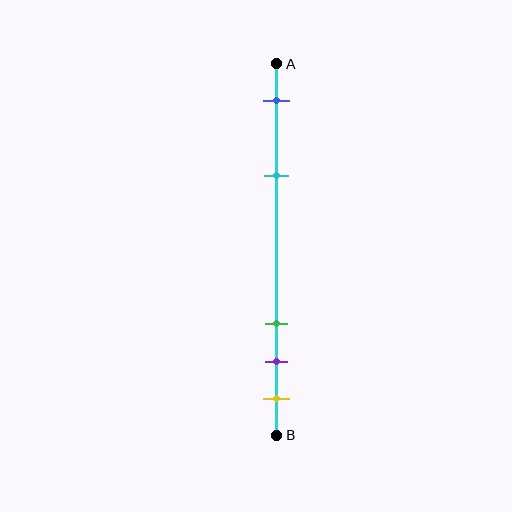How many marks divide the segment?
There are 5 marks dividing the segment.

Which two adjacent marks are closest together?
The purple and yellow marks are the closest adjacent pair.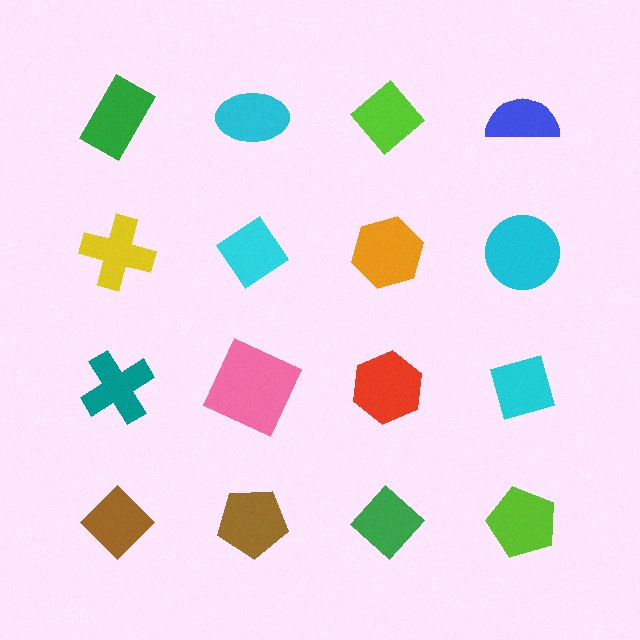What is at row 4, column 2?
A brown pentagon.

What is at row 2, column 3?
An orange hexagon.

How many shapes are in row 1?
4 shapes.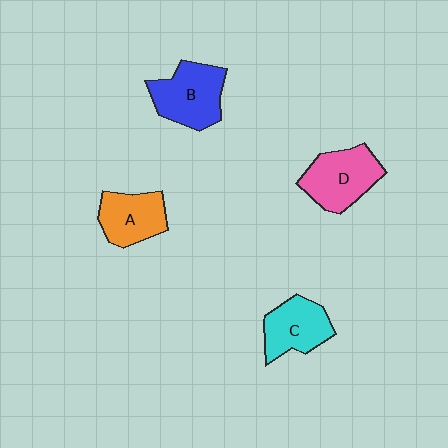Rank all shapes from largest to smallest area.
From largest to smallest: B (blue), D (pink), C (cyan), A (orange).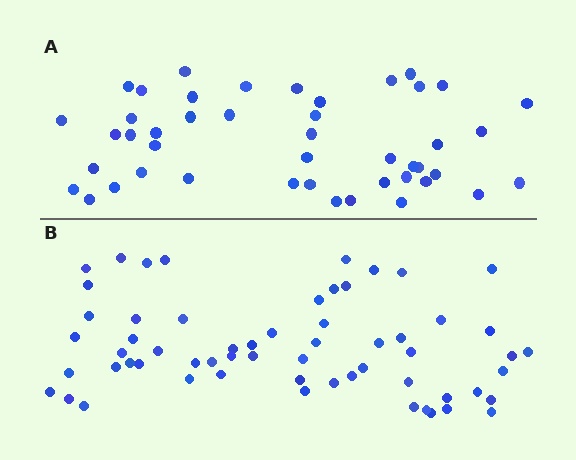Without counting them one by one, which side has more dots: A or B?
Region B (the bottom region) has more dots.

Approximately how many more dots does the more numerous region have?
Region B has approximately 15 more dots than region A.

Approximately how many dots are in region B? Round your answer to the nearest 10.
About 60 dots.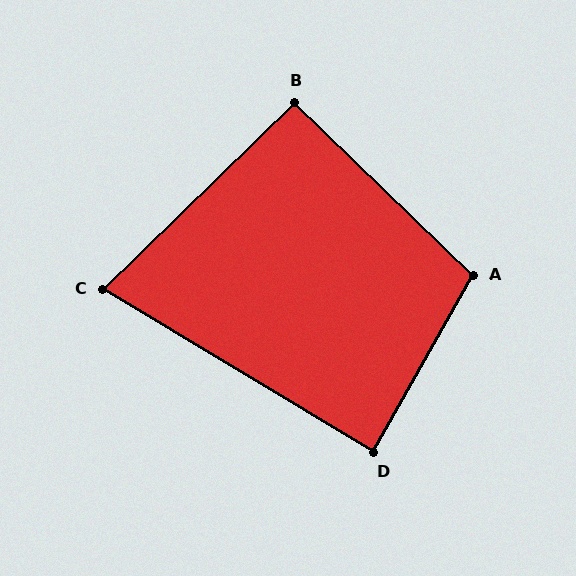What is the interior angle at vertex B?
Approximately 92 degrees (approximately right).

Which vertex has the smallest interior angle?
C, at approximately 75 degrees.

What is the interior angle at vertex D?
Approximately 88 degrees (approximately right).